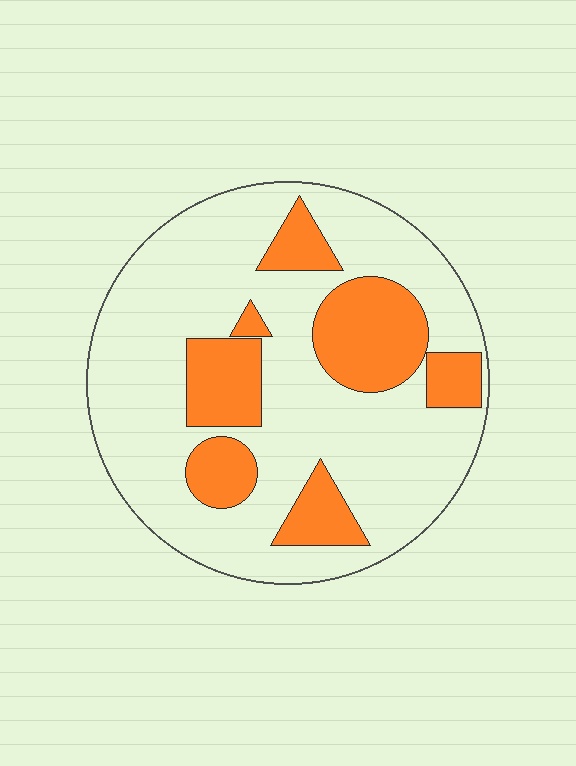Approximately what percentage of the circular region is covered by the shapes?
Approximately 25%.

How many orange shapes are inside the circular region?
7.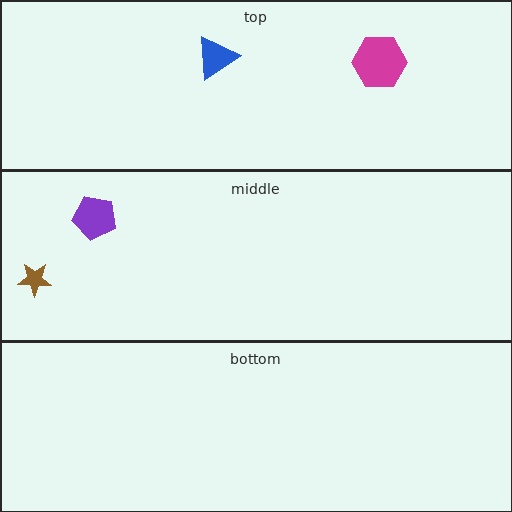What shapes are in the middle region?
The brown star, the purple pentagon.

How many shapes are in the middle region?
2.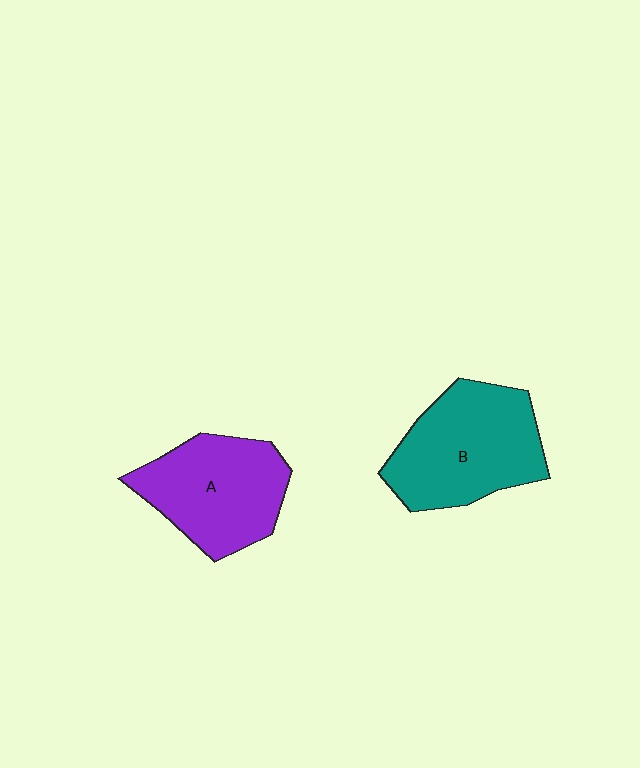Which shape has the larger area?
Shape B (teal).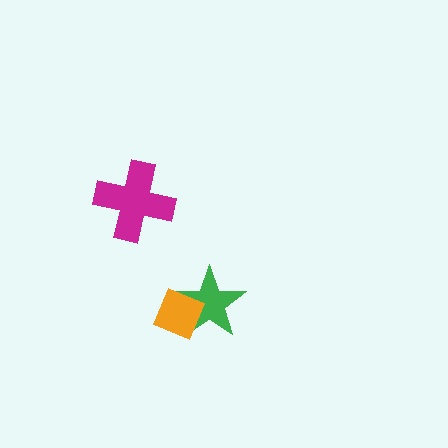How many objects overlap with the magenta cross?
0 objects overlap with the magenta cross.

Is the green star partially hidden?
Yes, it is partially covered by another shape.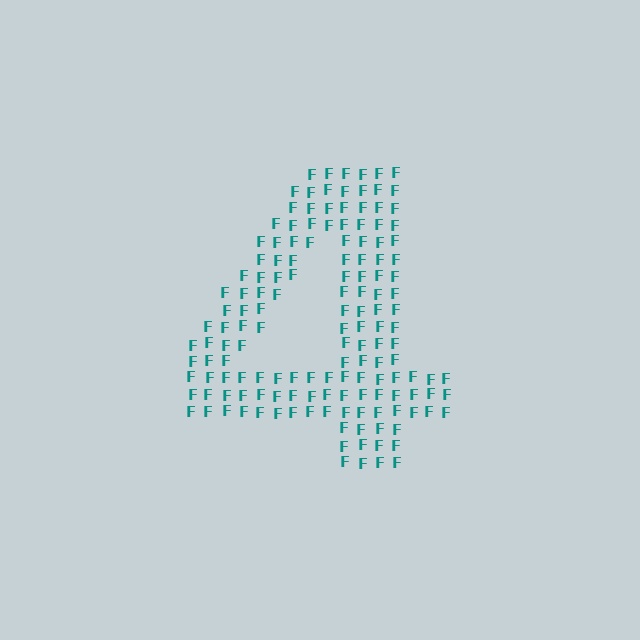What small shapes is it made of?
It is made of small letter F's.